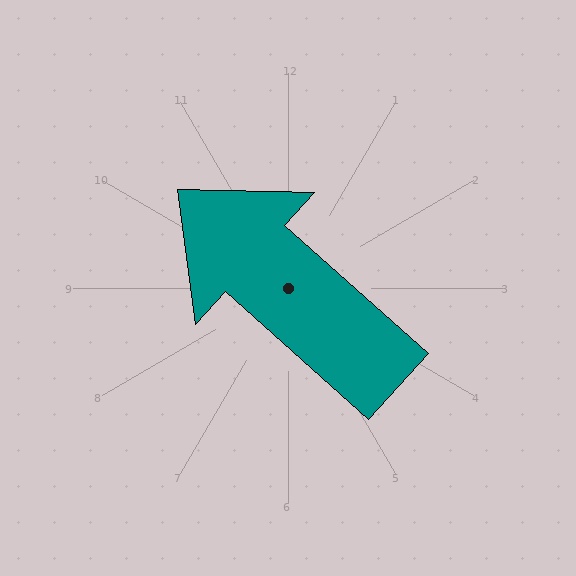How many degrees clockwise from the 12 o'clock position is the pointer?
Approximately 312 degrees.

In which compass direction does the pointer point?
Northwest.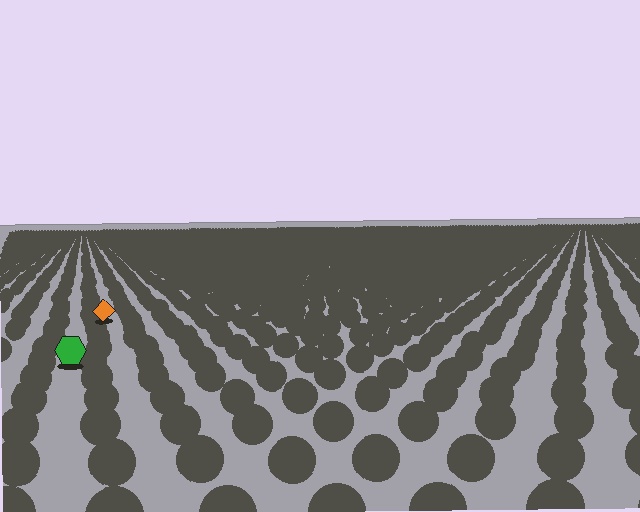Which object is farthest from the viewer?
The orange diamond is farthest from the viewer. It appears smaller and the ground texture around it is denser.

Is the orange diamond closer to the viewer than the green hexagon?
No. The green hexagon is closer — you can tell from the texture gradient: the ground texture is coarser near it.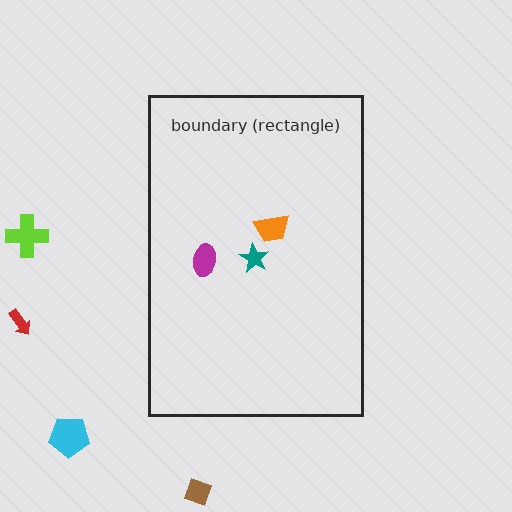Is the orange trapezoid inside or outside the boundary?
Inside.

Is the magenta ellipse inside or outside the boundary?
Inside.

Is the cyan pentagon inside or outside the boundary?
Outside.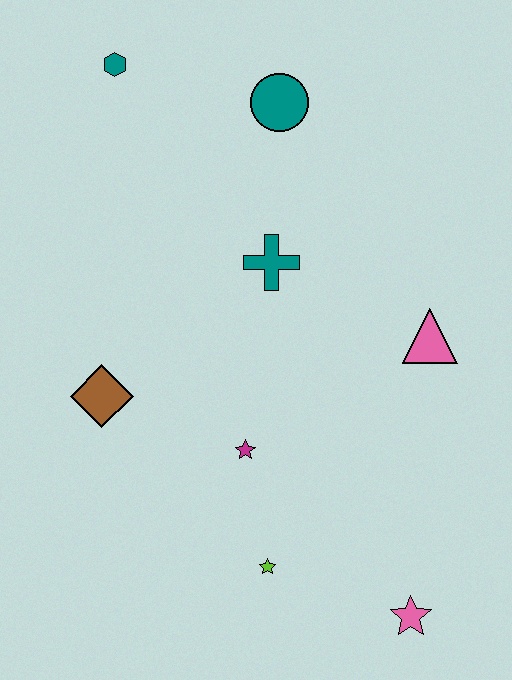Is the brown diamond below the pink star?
No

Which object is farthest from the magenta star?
The teal hexagon is farthest from the magenta star.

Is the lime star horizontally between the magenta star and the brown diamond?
No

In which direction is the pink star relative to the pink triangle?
The pink star is below the pink triangle.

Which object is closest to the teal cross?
The teal circle is closest to the teal cross.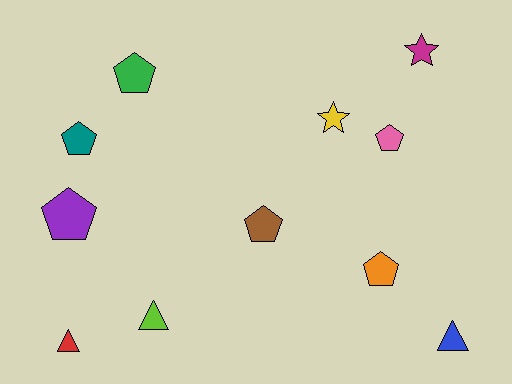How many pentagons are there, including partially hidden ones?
There are 6 pentagons.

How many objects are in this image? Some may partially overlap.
There are 11 objects.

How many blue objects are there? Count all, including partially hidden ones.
There is 1 blue object.